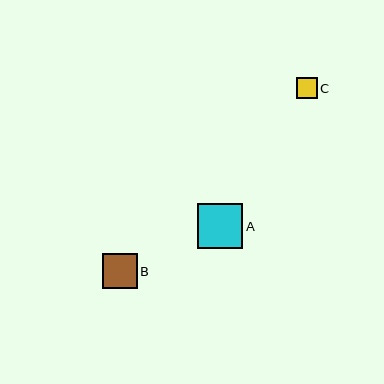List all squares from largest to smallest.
From largest to smallest: A, B, C.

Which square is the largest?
Square A is the largest with a size of approximately 46 pixels.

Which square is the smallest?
Square C is the smallest with a size of approximately 20 pixels.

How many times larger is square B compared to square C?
Square B is approximately 1.7 times the size of square C.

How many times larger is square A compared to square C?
Square A is approximately 2.3 times the size of square C.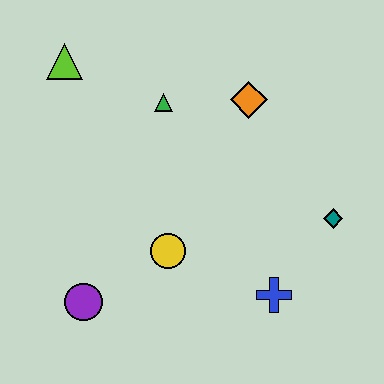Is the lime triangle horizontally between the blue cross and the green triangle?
No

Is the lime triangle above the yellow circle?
Yes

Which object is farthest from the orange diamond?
The purple circle is farthest from the orange diamond.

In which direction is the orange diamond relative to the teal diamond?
The orange diamond is above the teal diamond.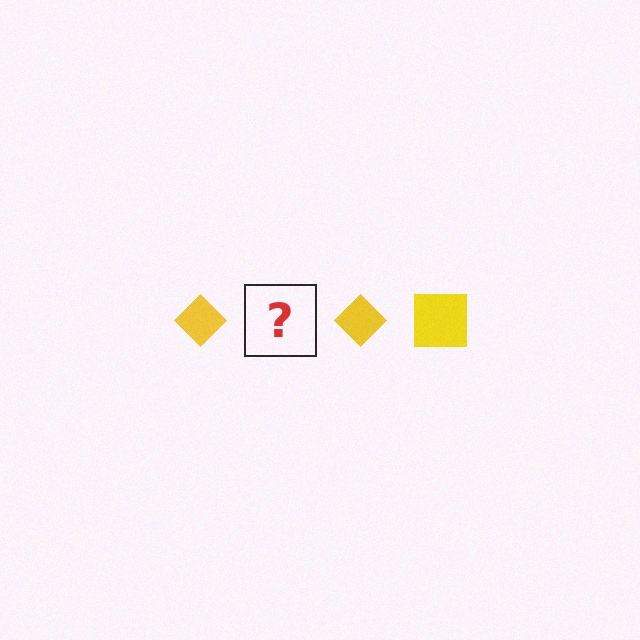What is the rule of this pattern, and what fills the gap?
The rule is that the pattern cycles through diamond, square shapes in yellow. The gap should be filled with a yellow square.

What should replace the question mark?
The question mark should be replaced with a yellow square.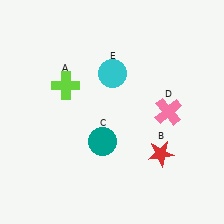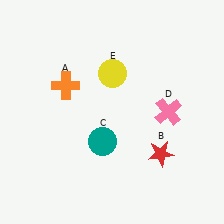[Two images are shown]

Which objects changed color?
A changed from lime to orange. E changed from cyan to yellow.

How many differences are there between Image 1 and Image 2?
There are 2 differences between the two images.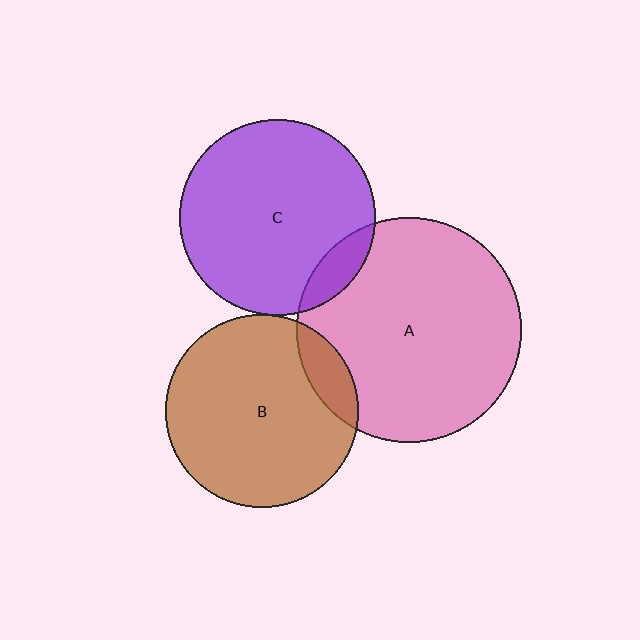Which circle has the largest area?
Circle A (pink).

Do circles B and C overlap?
Yes.